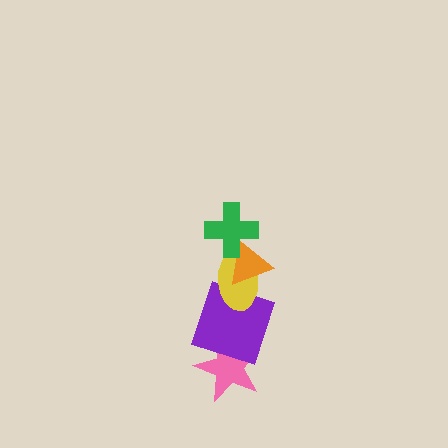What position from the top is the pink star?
The pink star is 5th from the top.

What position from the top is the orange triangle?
The orange triangle is 2nd from the top.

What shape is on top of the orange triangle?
The green cross is on top of the orange triangle.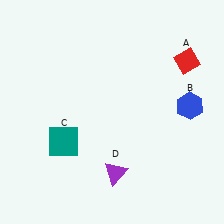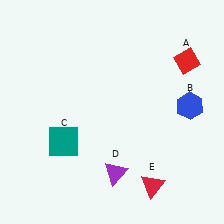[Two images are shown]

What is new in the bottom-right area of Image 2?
A red triangle (E) was added in the bottom-right area of Image 2.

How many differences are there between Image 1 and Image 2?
There is 1 difference between the two images.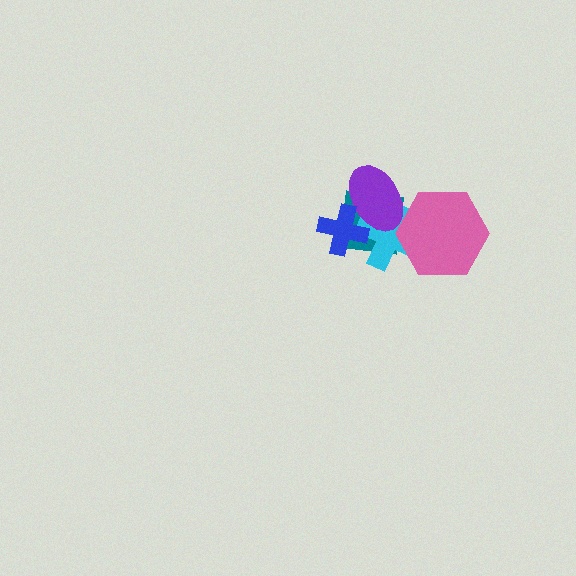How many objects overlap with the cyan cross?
4 objects overlap with the cyan cross.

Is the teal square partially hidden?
Yes, it is partially covered by another shape.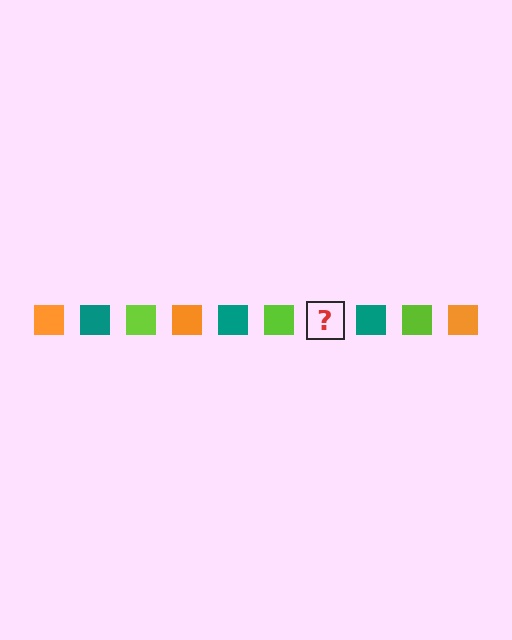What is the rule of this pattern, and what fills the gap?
The rule is that the pattern cycles through orange, teal, lime squares. The gap should be filled with an orange square.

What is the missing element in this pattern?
The missing element is an orange square.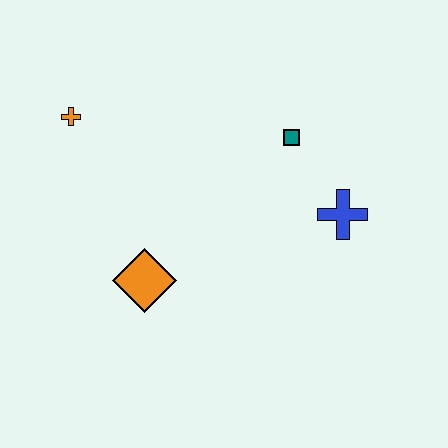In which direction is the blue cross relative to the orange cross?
The blue cross is to the right of the orange cross.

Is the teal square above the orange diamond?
Yes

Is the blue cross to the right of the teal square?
Yes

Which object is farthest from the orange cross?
The blue cross is farthest from the orange cross.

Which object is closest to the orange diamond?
The orange cross is closest to the orange diamond.